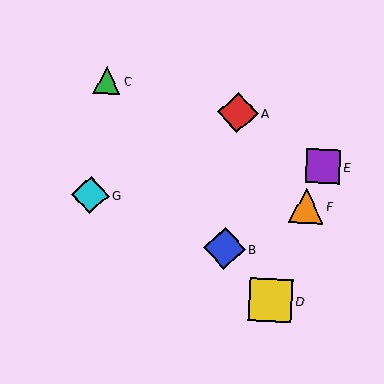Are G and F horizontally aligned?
Yes, both are at y≈195.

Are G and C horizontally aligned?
No, G is at y≈195 and C is at y≈81.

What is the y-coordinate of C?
Object C is at y≈81.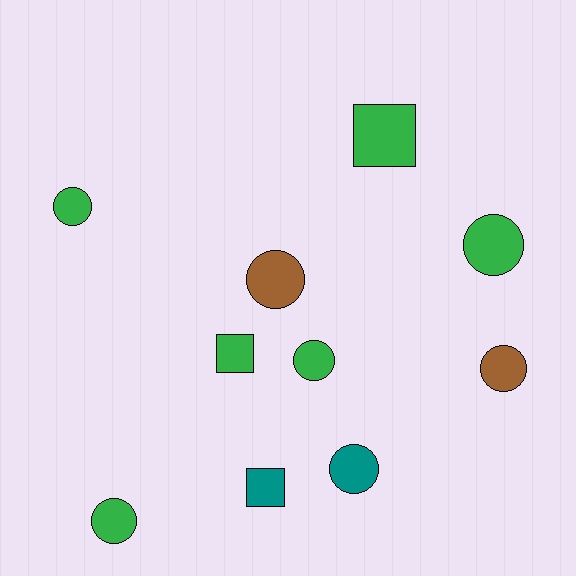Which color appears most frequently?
Green, with 6 objects.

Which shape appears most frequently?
Circle, with 7 objects.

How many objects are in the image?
There are 10 objects.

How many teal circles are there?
There is 1 teal circle.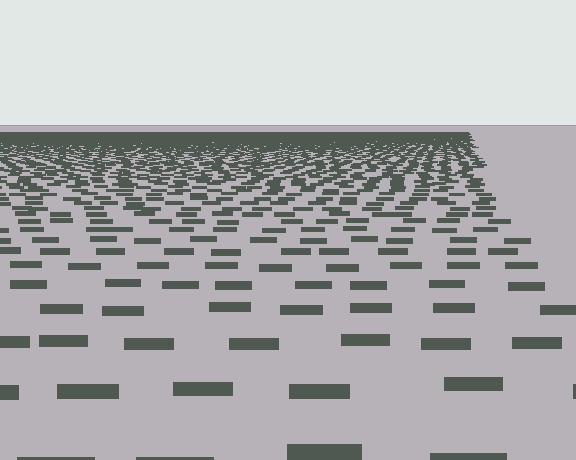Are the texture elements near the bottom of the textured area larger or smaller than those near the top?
Larger. Near the bottom, elements are closer to the viewer and appear at a bigger on-screen size.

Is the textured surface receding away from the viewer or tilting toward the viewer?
The surface is receding away from the viewer. Texture elements get smaller and denser toward the top.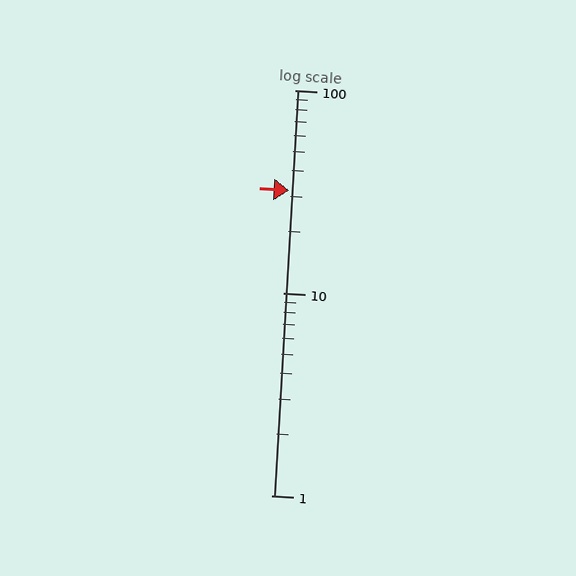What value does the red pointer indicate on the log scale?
The pointer indicates approximately 32.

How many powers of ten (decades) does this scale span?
The scale spans 2 decades, from 1 to 100.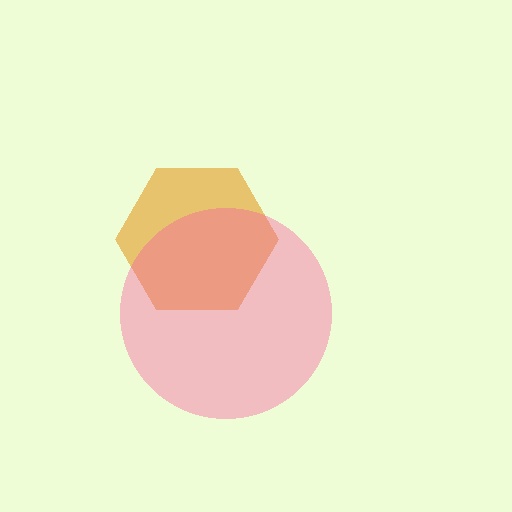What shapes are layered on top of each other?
The layered shapes are: an orange hexagon, a pink circle.